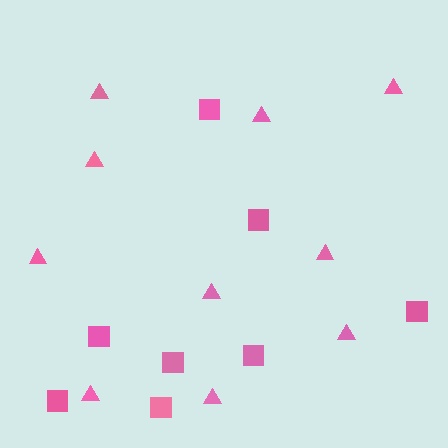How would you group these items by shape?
There are 2 groups: one group of squares (8) and one group of triangles (10).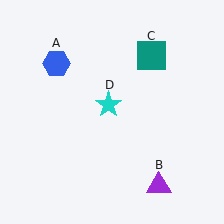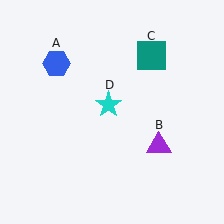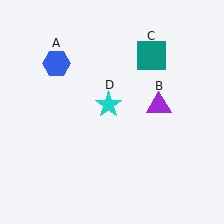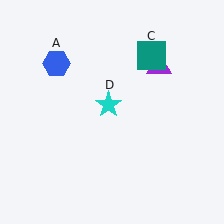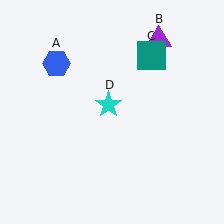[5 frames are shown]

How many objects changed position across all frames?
1 object changed position: purple triangle (object B).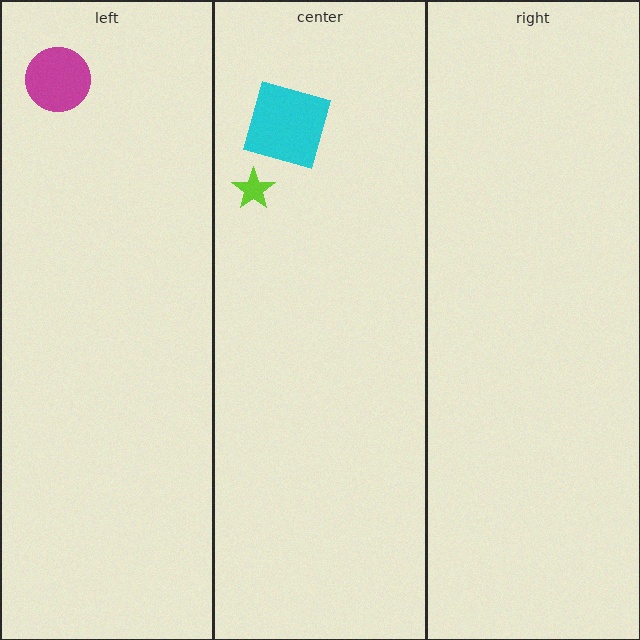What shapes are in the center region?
The lime star, the cyan square.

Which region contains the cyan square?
The center region.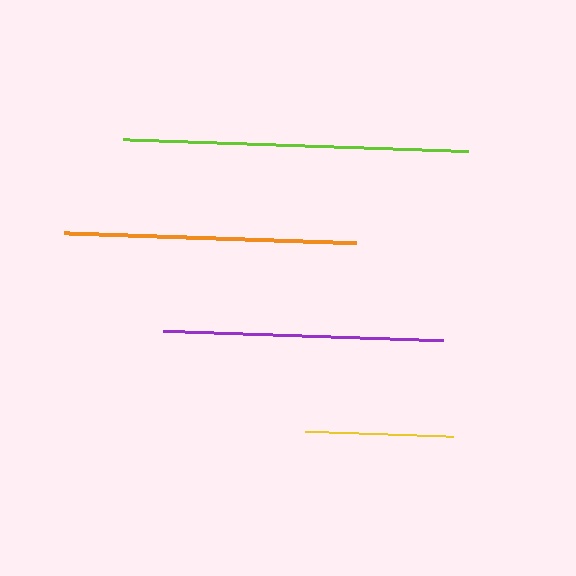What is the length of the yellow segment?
The yellow segment is approximately 147 pixels long.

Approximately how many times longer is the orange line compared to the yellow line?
The orange line is approximately 2.0 times the length of the yellow line.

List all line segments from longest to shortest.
From longest to shortest: lime, orange, purple, yellow.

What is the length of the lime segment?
The lime segment is approximately 344 pixels long.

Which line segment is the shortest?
The yellow line is the shortest at approximately 147 pixels.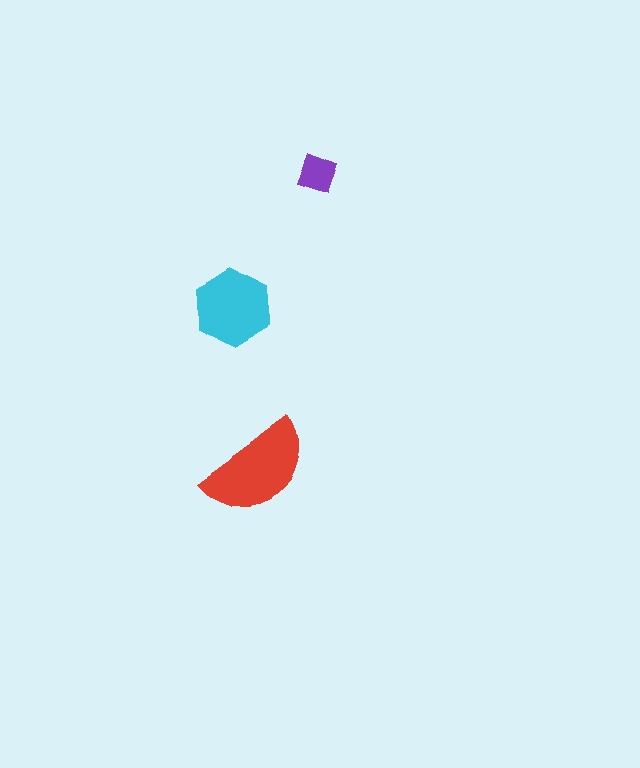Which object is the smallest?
The purple square.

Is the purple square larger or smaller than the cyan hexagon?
Smaller.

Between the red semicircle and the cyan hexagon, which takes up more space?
The red semicircle.